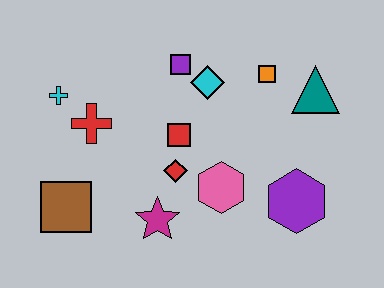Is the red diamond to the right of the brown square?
Yes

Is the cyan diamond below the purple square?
Yes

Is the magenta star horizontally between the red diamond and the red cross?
Yes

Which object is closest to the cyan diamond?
The purple square is closest to the cyan diamond.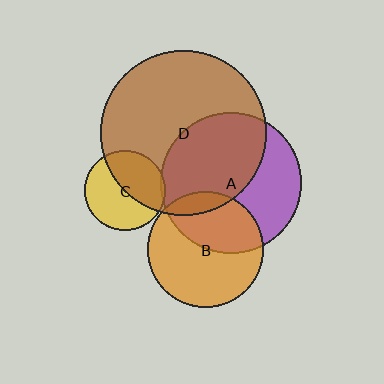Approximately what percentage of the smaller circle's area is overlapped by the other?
Approximately 45%.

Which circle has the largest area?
Circle D (brown).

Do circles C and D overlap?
Yes.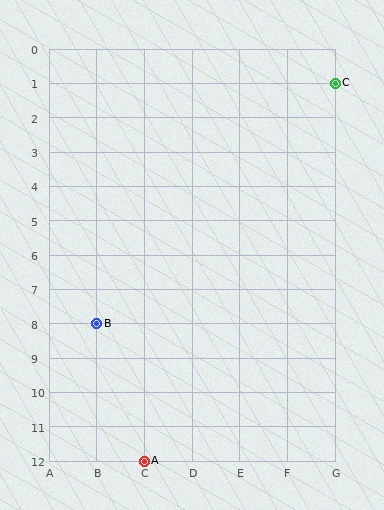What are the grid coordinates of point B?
Point B is at grid coordinates (B, 8).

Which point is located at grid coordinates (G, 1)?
Point C is at (G, 1).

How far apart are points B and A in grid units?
Points B and A are 1 column and 4 rows apart (about 4.1 grid units diagonally).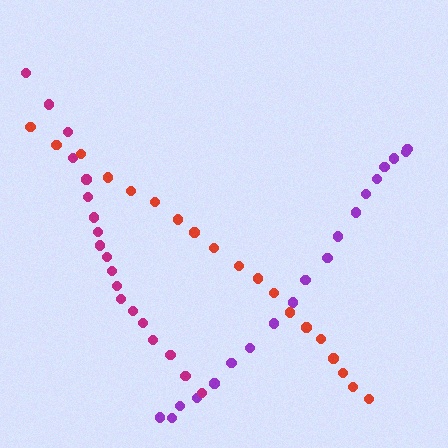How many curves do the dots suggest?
There are 3 distinct paths.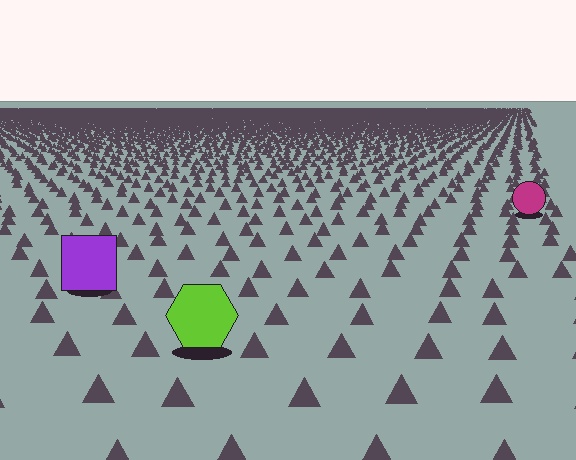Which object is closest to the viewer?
The lime hexagon is closest. The texture marks near it are larger and more spread out.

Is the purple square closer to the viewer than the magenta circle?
Yes. The purple square is closer — you can tell from the texture gradient: the ground texture is coarser near it.